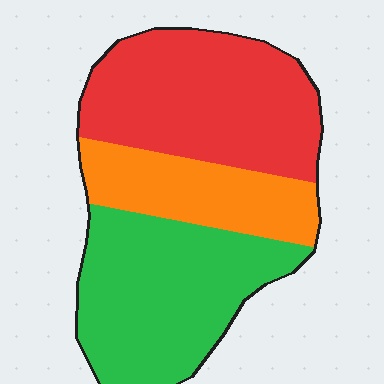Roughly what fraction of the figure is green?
Green covers around 40% of the figure.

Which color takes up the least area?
Orange, at roughly 20%.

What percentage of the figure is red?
Red covers 40% of the figure.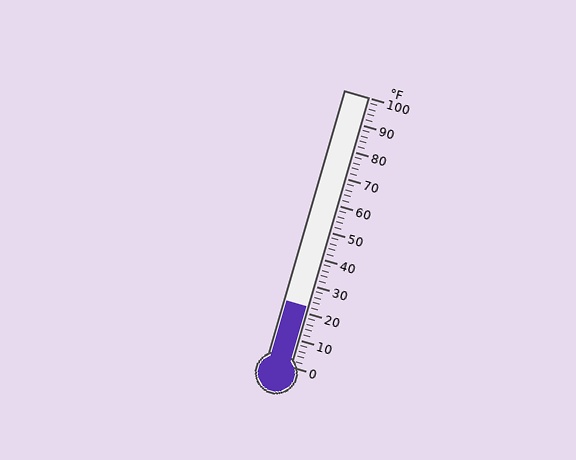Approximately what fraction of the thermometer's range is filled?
The thermometer is filled to approximately 20% of its range.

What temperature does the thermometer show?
The thermometer shows approximately 22°F.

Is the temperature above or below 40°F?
The temperature is below 40°F.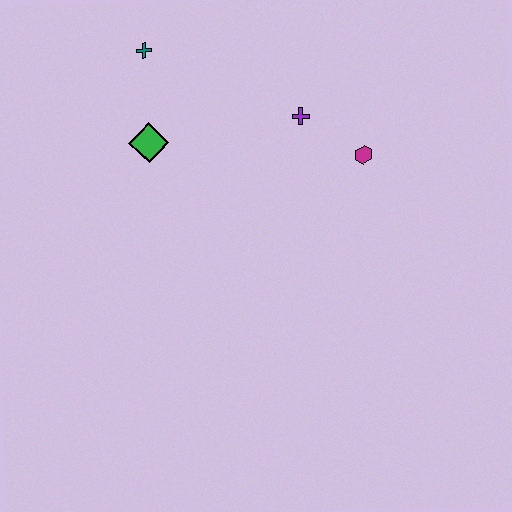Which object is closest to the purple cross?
The magenta hexagon is closest to the purple cross.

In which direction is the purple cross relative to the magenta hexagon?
The purple cross is to the left of the magenta hexagon.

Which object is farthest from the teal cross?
The magenta hexagon is farthest from the teal cross.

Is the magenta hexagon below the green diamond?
Yes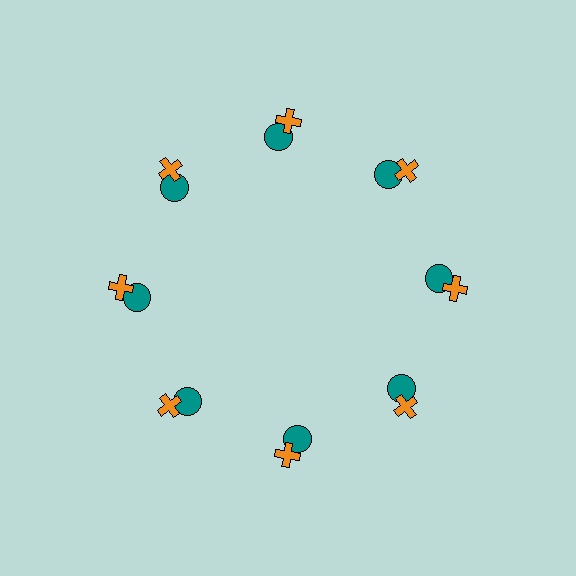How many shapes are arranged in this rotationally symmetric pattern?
There are 16 shapes, arranged in 8 groups of 2.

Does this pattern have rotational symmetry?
Yes, this pattern has 8-fold rotational symmetry. It looks the same after rotating 45 degrees around the center.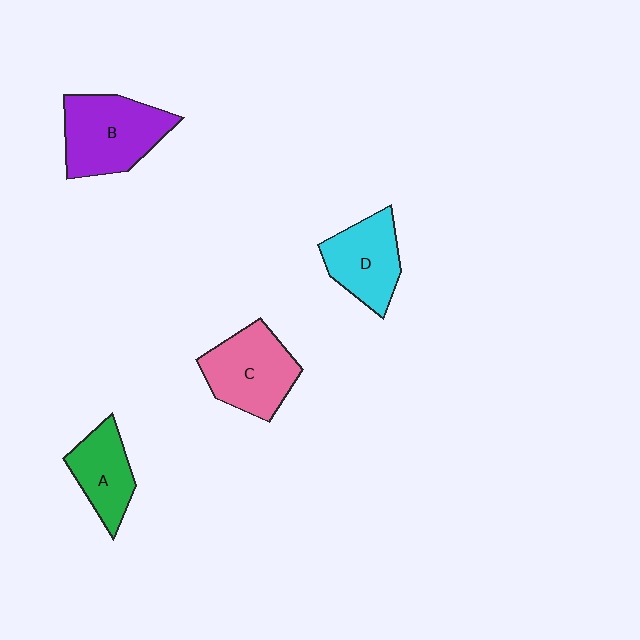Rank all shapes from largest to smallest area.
From largest to smallest: B (purple), C (pink), D (cyan), A (green).